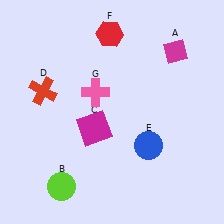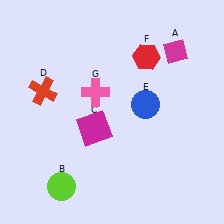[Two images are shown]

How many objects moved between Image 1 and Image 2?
2 objects moved between the two images.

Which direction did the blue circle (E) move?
The blue circle (E) moved up.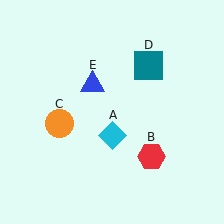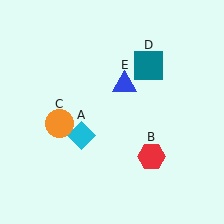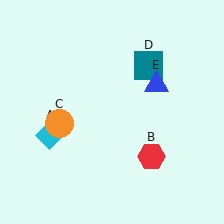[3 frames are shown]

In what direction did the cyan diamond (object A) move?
The cyan diamond (object A) moved left.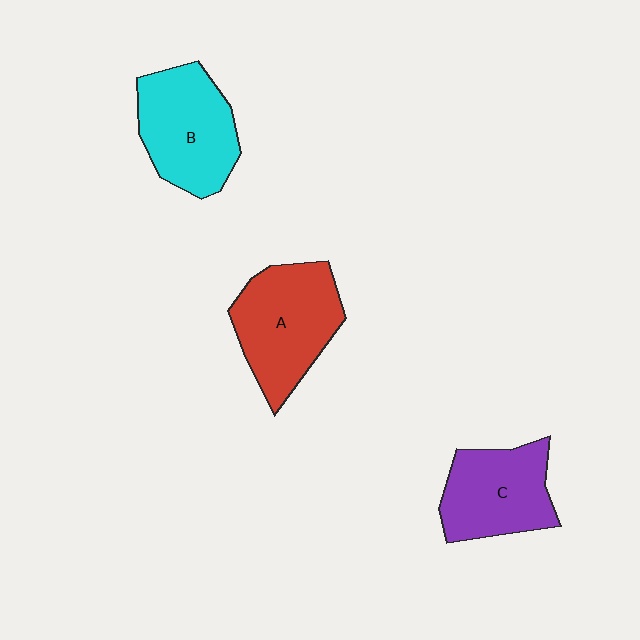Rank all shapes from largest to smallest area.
From largest to smallest: A (red), B (cyan), C (purple).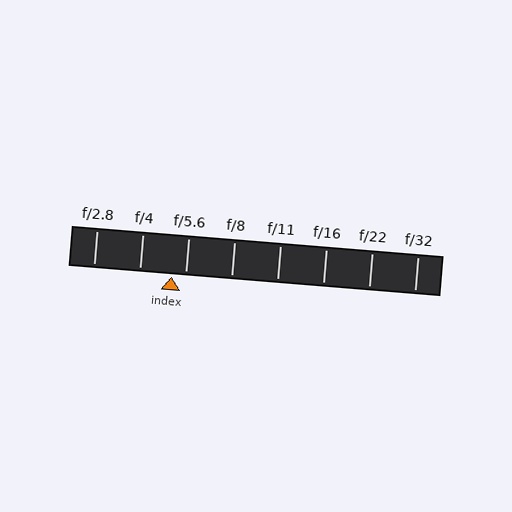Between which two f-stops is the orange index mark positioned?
The index mark is between f/4 and f/5.6.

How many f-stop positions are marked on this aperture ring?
There are 8 f-stop positions marked.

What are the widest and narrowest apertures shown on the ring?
The widest aperture shown is f/2.8 and the narrowest is f/32.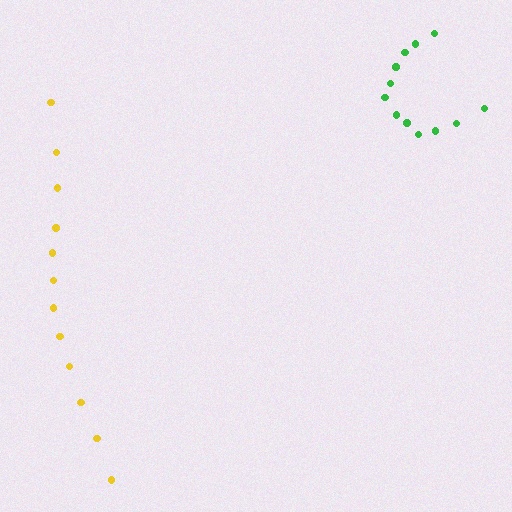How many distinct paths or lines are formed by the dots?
There are 2 distinct paths.